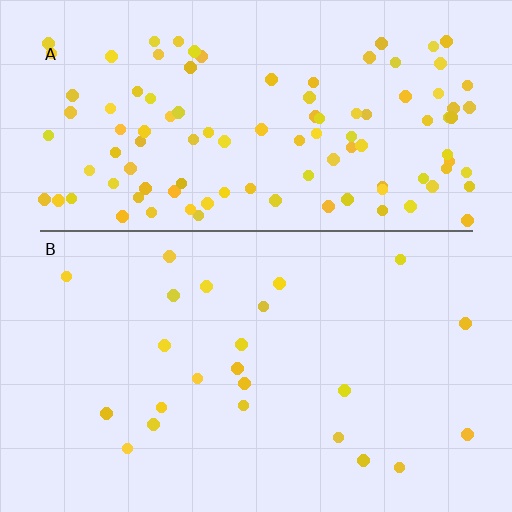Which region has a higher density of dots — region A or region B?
A (the top).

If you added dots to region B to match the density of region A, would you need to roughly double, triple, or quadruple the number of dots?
Approximately quadruple.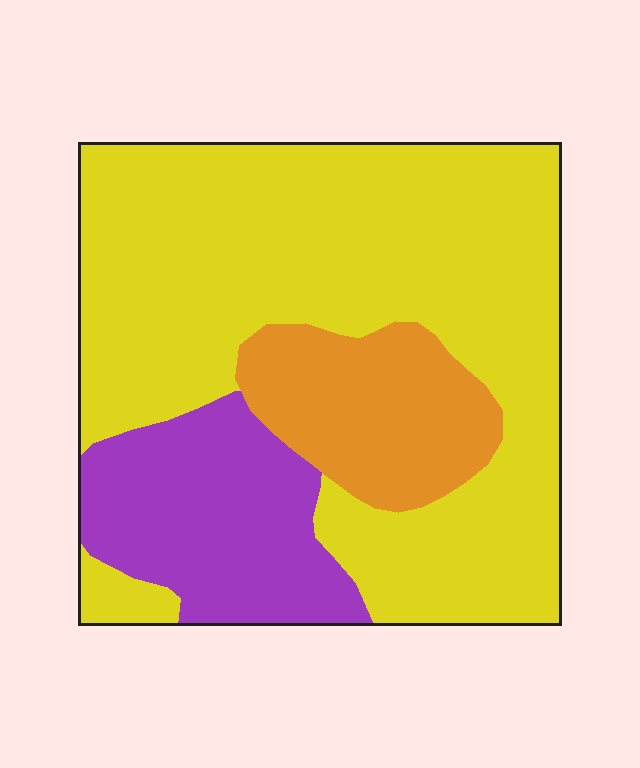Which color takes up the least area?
Orange, at roughly 15%.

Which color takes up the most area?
Yellow, at roughly 65%.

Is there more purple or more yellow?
Yellow.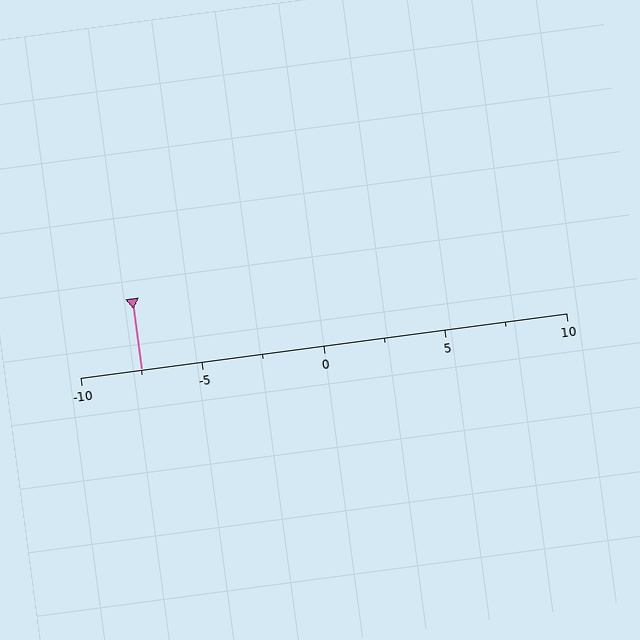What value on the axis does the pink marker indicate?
The marker indicates approximately -7.5.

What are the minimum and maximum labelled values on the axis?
The axis runs from -10 to 10.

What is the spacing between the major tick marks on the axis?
The major ticks are spaced 5 apart.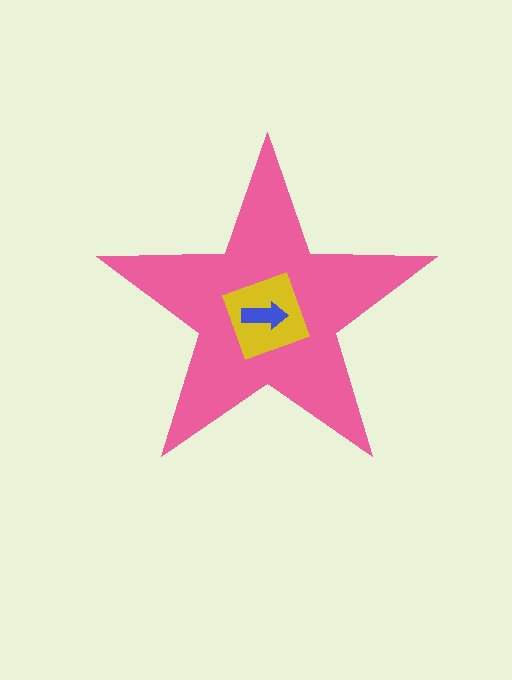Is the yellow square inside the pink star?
Yes.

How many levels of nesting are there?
3.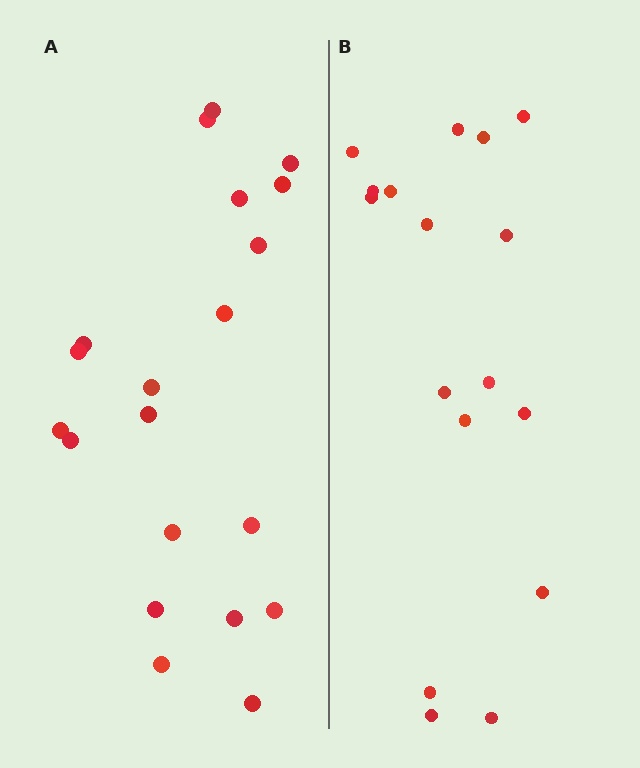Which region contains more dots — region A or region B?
Region A (the left region) has more dots.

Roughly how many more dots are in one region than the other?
Region A has just a few more — roughly 2 or 3 more dots than region B.